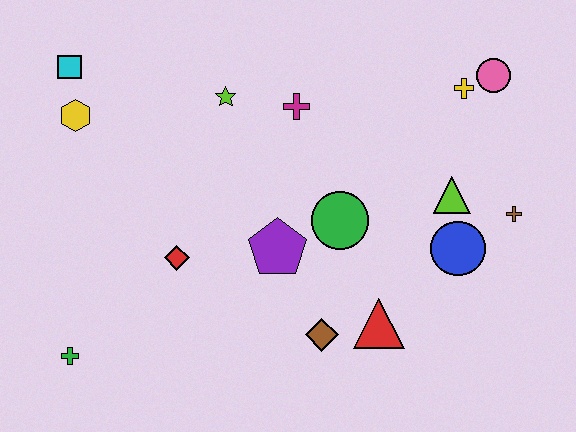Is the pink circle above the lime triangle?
Yes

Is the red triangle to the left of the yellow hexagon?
No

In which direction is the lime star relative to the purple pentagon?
The lime star is above the purple pentagon.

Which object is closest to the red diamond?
The purple pentagon is closest to the red diamond.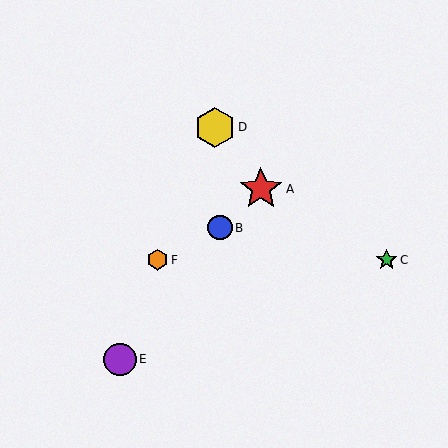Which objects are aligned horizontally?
Objects C, F are aligned horizontally.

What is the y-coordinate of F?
Object F is at y≈260.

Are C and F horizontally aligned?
Yes, both are at y≈260.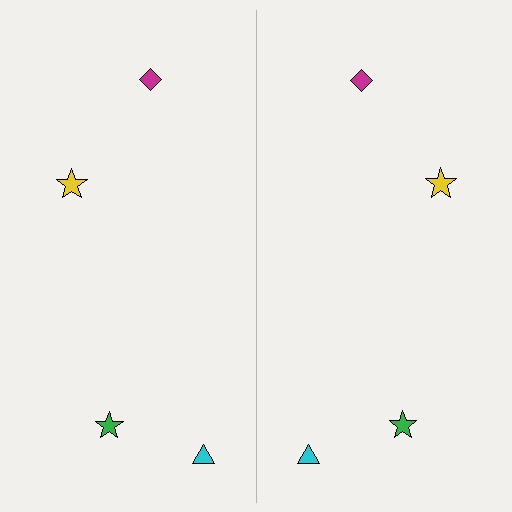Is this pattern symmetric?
Yes, this pattern has bilateral (reflection) symmetry.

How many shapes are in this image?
There are 8 shapes in this image.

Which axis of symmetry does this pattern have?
The pattern has a vertical axis of symmetry running through the center of the image.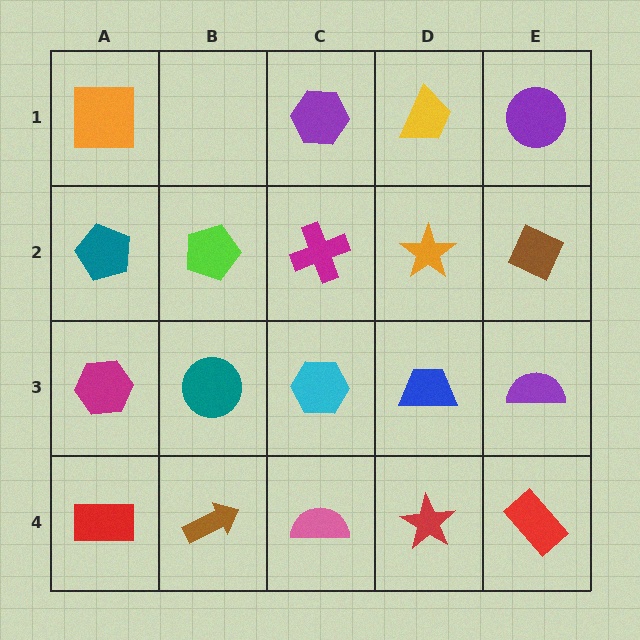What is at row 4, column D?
A red star.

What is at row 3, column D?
A blue trapezoid.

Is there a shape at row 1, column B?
No, that cell is empty.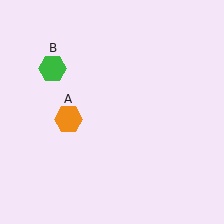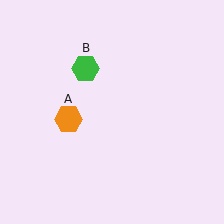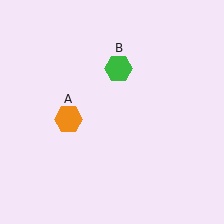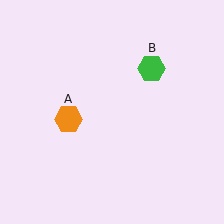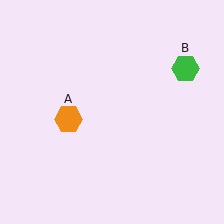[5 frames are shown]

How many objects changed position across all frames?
1 object changed position: green hexagon (object B).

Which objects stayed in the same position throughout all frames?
Orange hexagon (object A) remained stationary.